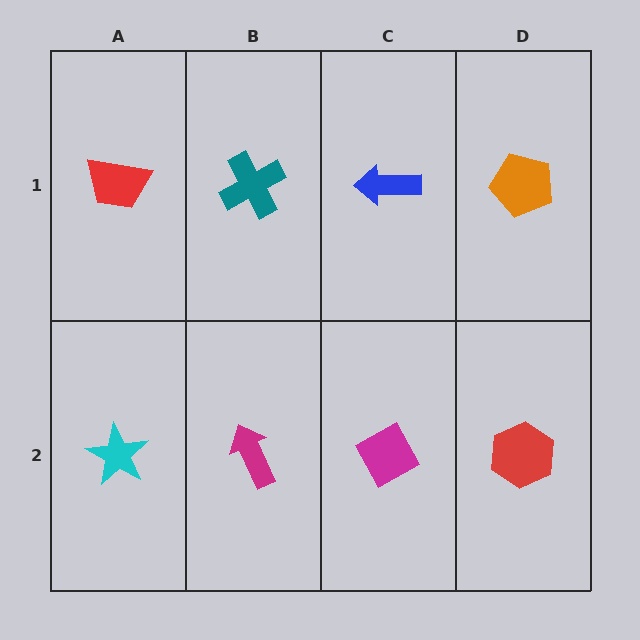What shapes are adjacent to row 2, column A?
A red trapezoid (row 1, column A), a magenta arrow (row 2, column B).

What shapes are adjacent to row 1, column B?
A magenta arrow (row 2, column B), a red trapezoid (row 1, column A), a blue arrow (row 1, column C).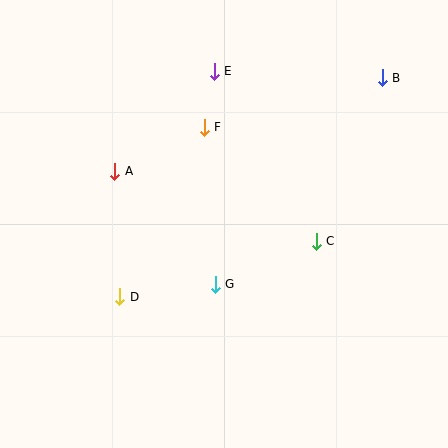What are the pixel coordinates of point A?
Point A is at (115, 171).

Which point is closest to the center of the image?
Point G at (215, 284) is closest to the center.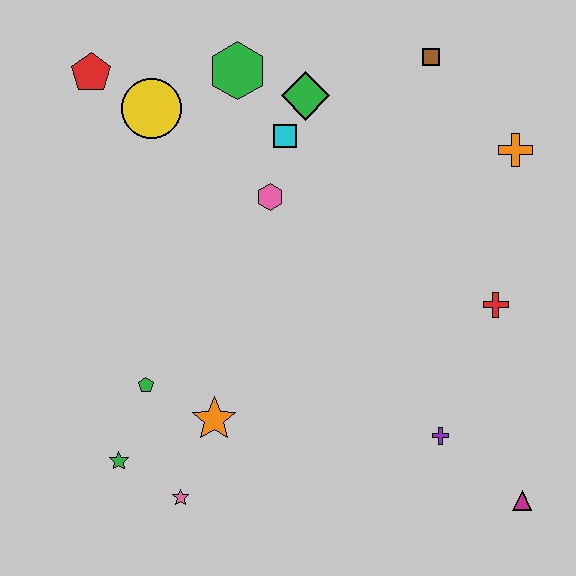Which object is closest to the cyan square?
The green diamond is closest to the cyan square.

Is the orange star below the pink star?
No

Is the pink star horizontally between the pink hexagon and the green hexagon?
No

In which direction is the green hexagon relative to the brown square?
The green hexagon is to the left of the brown square.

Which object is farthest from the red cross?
The red pentagon is farthest from the red cross.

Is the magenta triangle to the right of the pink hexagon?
Yes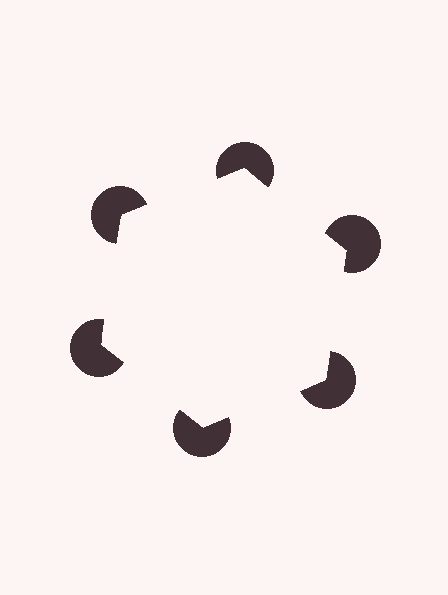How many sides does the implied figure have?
6 sides.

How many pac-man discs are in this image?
There are 6 — one at each vertex of the illusory hexagon.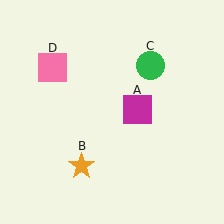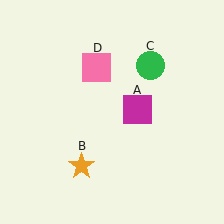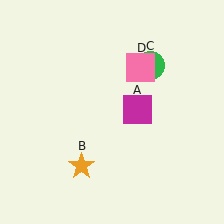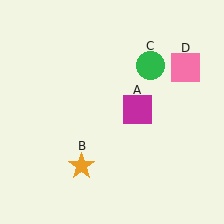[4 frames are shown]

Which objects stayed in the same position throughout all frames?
Magenta square (object A) and orange star (object B) and green circle (object C) remained stationary.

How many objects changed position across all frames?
1 object changed position: pink square (object D).